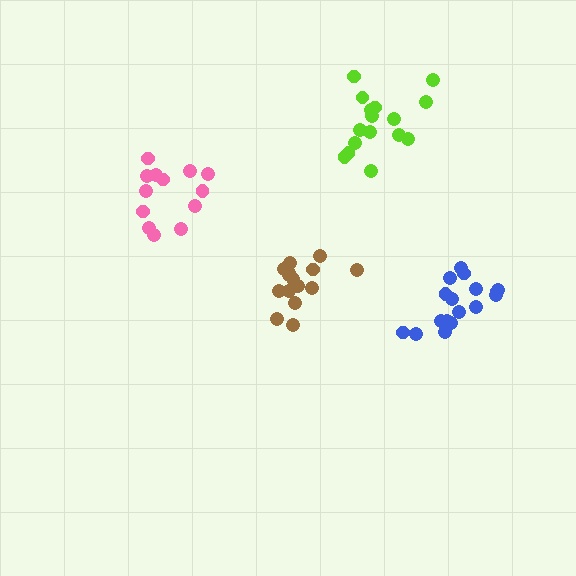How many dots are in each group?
Group 1: 16 dots, Group 2: 15 dots, Group 3: 13 dots, Group 4: 17 dots (61 total).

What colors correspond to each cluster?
The clusters are colored: lime, brown, pink, blue.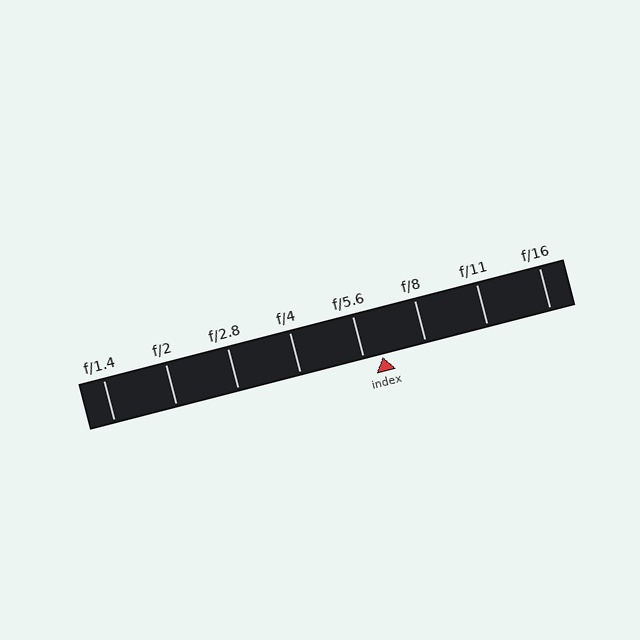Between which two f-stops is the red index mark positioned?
The index mark is between f/5.6 and f/8.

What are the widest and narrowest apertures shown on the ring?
The widest aperture shown is f/1.4 and the narrowest is f/16.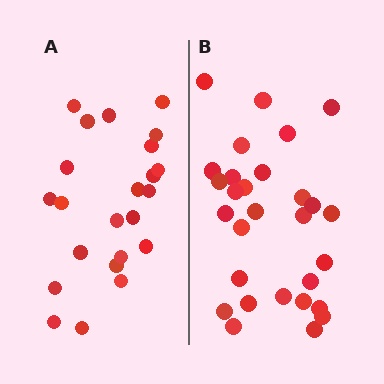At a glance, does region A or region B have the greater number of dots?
Region B (the right region) has more dots.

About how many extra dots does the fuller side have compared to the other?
Region B has about 6 more dots than region A.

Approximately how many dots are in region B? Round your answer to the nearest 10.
About 30 dots. (The exact count is 29, which rounds to 30.)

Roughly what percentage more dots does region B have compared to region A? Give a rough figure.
About 25% more.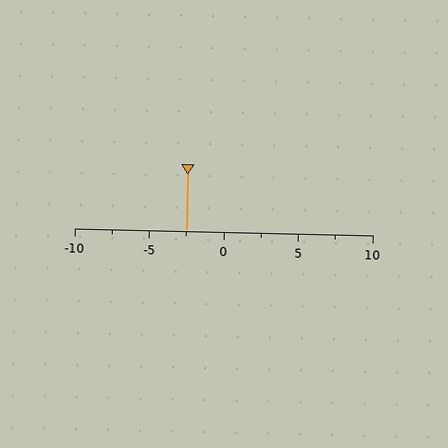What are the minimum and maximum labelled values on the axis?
The axis runs from -10 to 10.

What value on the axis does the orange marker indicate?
The marker indicates approximately -2.5.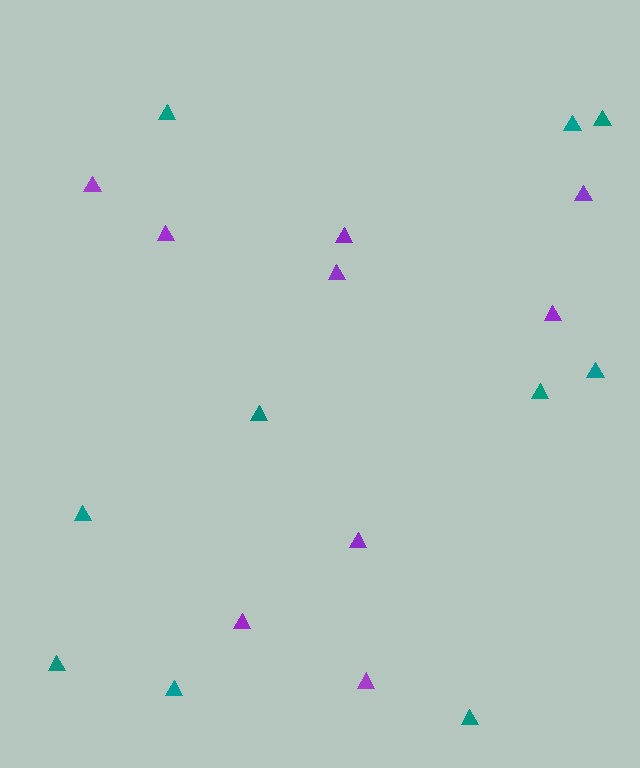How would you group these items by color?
There are 2 groups: one group of purple triangles (9) and one group of teal triangles (10).